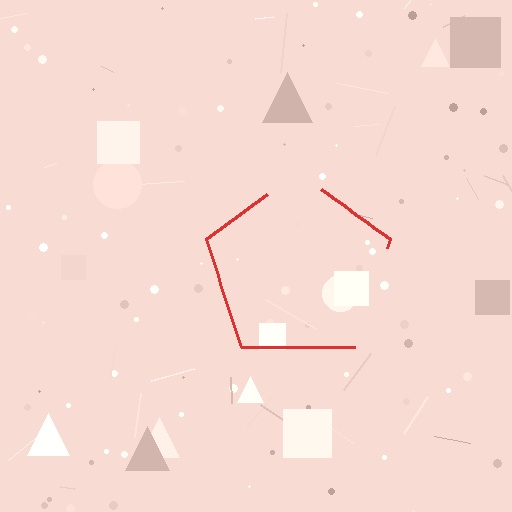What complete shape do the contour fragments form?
The contour fragments form a pentagon.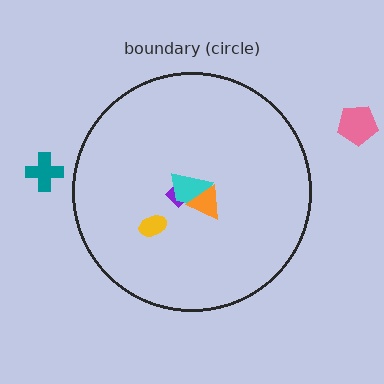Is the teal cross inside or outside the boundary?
Outside.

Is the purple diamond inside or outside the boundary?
Inside.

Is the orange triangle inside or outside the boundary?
Inside.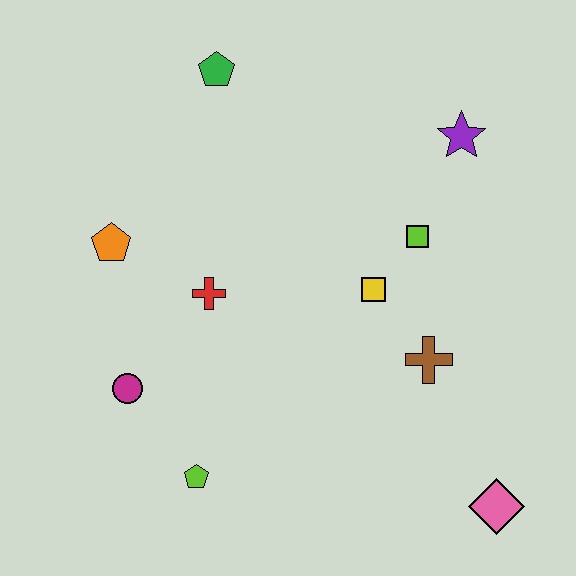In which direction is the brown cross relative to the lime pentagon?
The brown cross is to the right of the lime pentagon.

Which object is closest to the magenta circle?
The lime pentagon is closest to the magenta circle.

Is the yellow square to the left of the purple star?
Yes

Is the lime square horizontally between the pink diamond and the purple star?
No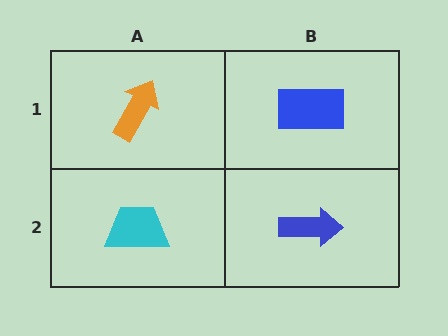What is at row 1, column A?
An orange arrow.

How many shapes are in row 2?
2 shapes.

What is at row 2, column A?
A cyan trapezoid.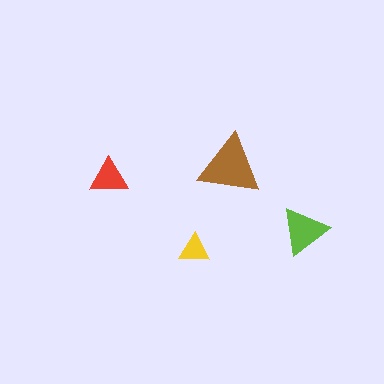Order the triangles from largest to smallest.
the brown one, the lime one, the red one, the yellow one.